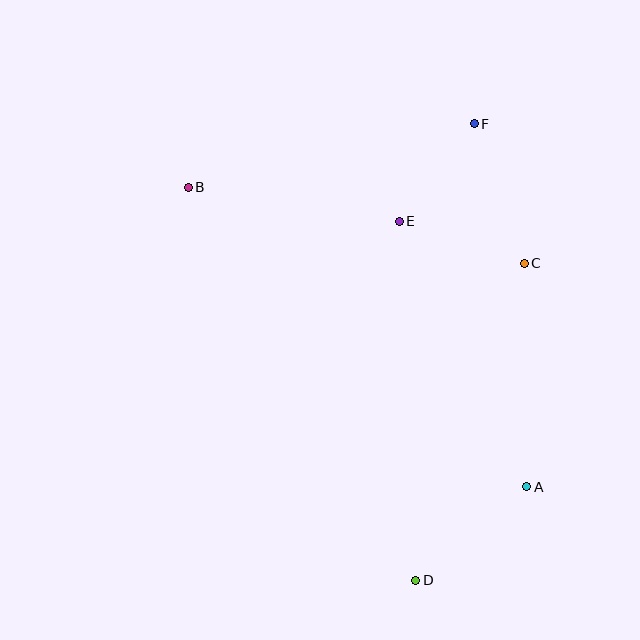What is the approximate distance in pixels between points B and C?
The distance between B and C is approximately 345 pixels.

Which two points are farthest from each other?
Points D and F are farthest from each other.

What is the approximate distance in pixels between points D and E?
The distance between D and E is approximately 359 pixels.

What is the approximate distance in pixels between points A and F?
The distance between A and F is approximately 367 pixels.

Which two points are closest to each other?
Points E and F are closest to each other.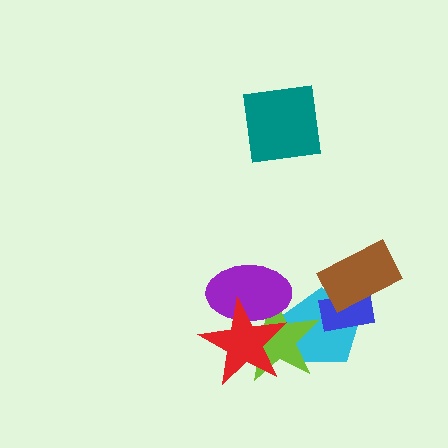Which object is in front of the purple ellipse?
The red star is in front of the purple ellipse.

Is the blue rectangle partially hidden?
Yes, it is partially covered by another shape.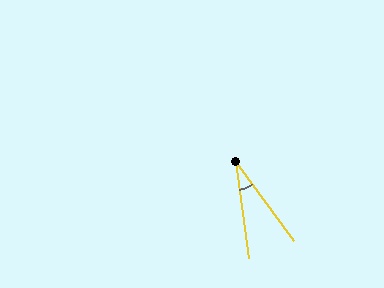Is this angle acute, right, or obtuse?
It is acute.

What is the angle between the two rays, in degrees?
Approximately 28 degrees.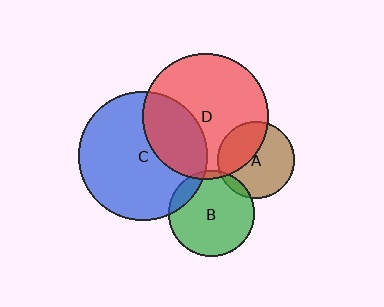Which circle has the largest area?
Circle C (blue).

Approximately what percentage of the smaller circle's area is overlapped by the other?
Approximately 30%.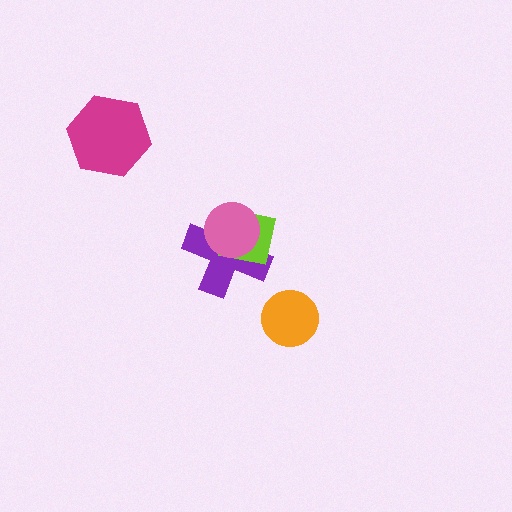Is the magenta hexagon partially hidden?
No, no other shape covers it.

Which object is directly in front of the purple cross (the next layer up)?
The lime square is directly in front of the purple cross.